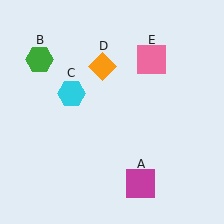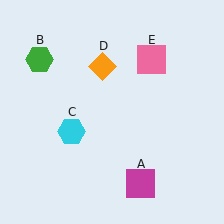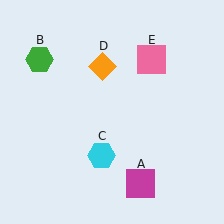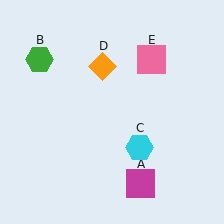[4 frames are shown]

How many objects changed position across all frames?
1 object changed position: cyan hexagon (object C).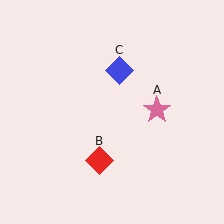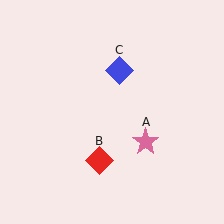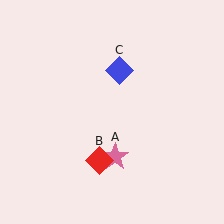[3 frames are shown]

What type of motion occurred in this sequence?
The pink star (object A) rotated clockwise around the center of the scene.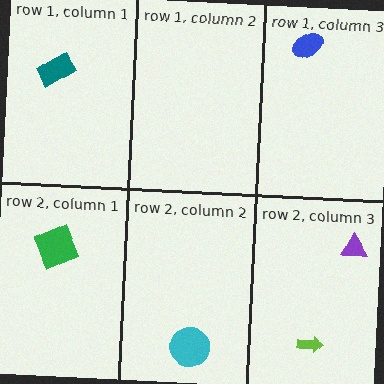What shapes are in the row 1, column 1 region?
The teal rectangle.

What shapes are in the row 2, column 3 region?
The purple triangle, the lime arrow.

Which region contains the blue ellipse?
The row 1, column 3 region.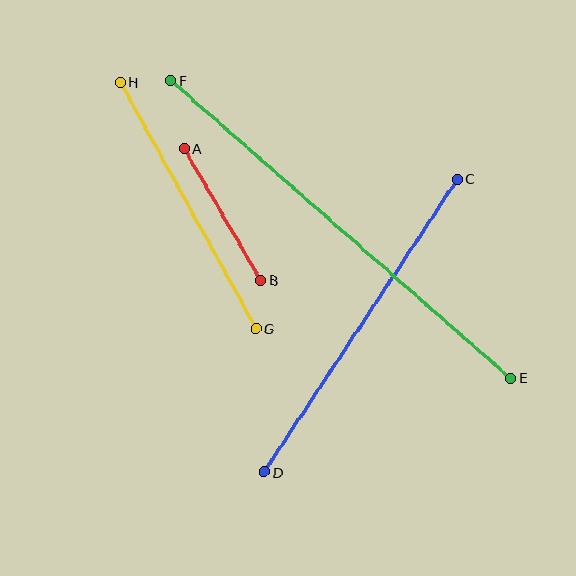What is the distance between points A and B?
The distance is approximately 153 pixels.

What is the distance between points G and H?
The distance is approximately 281 pixels.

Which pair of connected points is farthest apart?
Points E and F are farthest apart.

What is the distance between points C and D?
The distance is approximately 351 pixels.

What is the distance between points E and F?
The distance is approximately 452 pixels.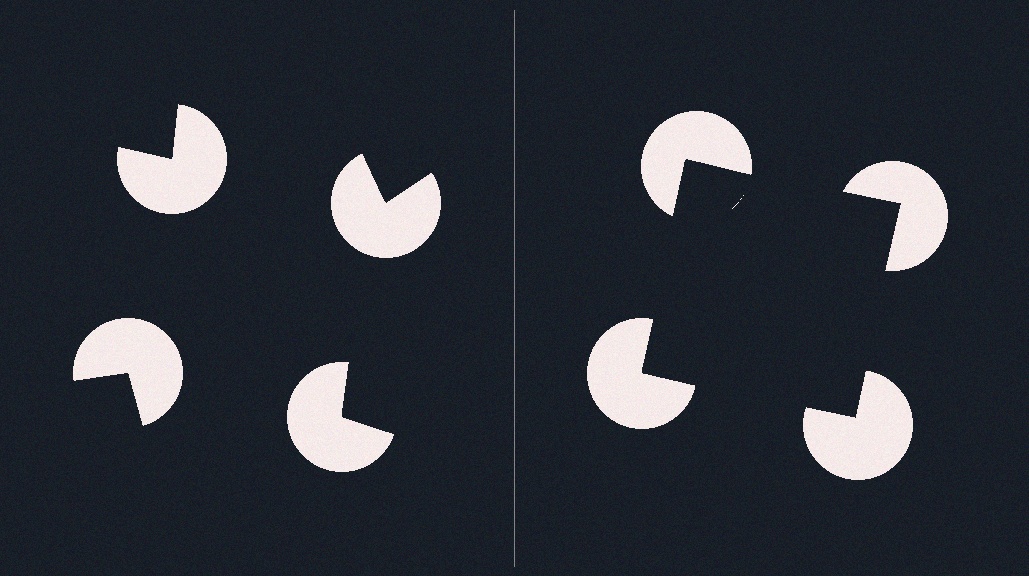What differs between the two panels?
The pac-man discs are positioned identically on both sides; only the wedge orientations differ. On the right they align to a square; on the left they are misaligned.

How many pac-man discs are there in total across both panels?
8 — 4 on each side.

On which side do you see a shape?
An illusory square appears on the right side. On the left side the wedge cuts are rotated, so no coherent shape forms.